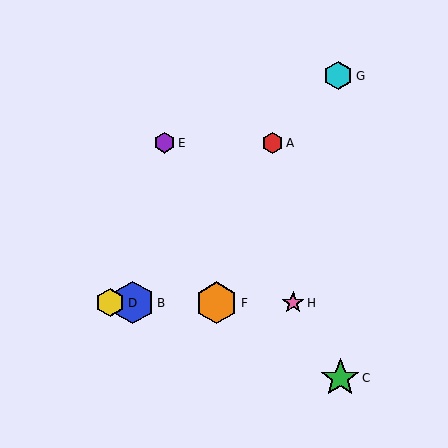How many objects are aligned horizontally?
4 objects (B, D, F, H) are aligned horizontally.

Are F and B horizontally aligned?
Yes, both are at y≈303.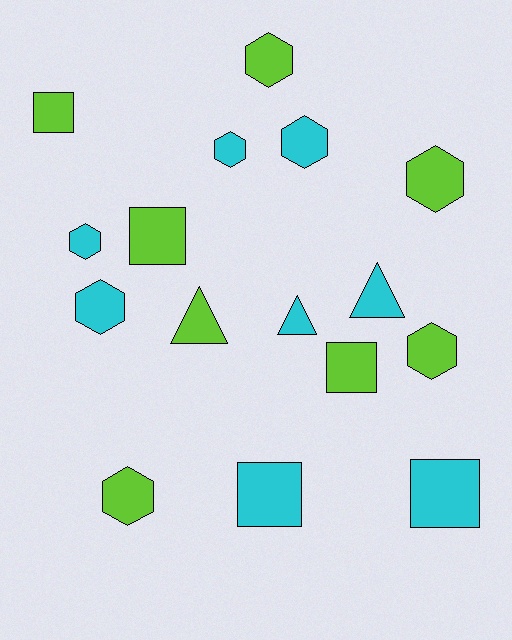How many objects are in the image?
There are 16 objects.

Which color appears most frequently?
Lime, with 8 objects.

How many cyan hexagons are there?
There are 4 cyan hexagons.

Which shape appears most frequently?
Hexagon, with 8 objects.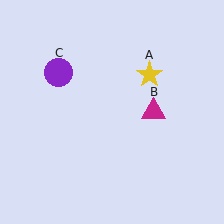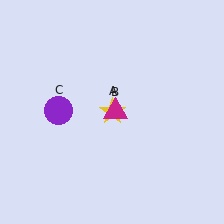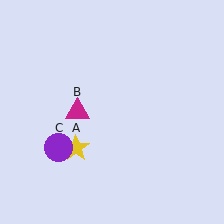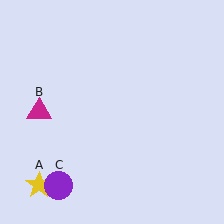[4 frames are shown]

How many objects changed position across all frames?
3 objects changed position: yellow star (object A), magenta triangle (object B), purple circle (object C).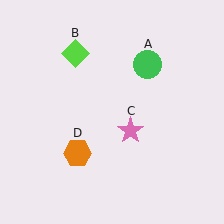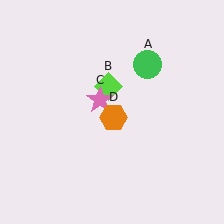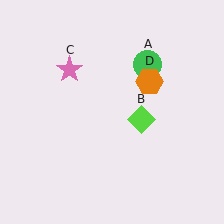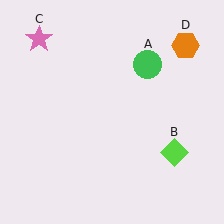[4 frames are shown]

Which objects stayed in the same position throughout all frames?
Green circle (object A) remained stationary.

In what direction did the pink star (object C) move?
The pink star (object C) moved up and to the left.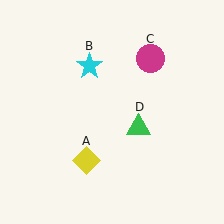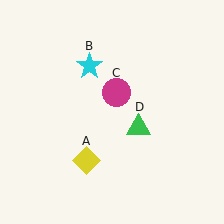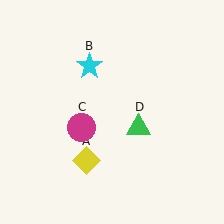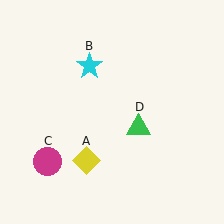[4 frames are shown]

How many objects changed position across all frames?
1 object changed position: magenta circle (object C).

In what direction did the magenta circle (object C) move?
The magenta circle (object C) moved down and to the left.